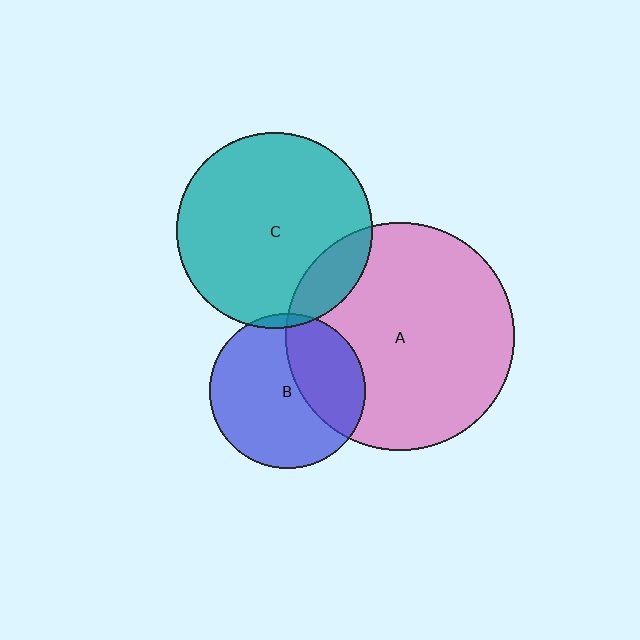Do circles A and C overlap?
Yes.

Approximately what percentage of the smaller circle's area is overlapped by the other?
Approximately 15%.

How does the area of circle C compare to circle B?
Approximately 1.6 times.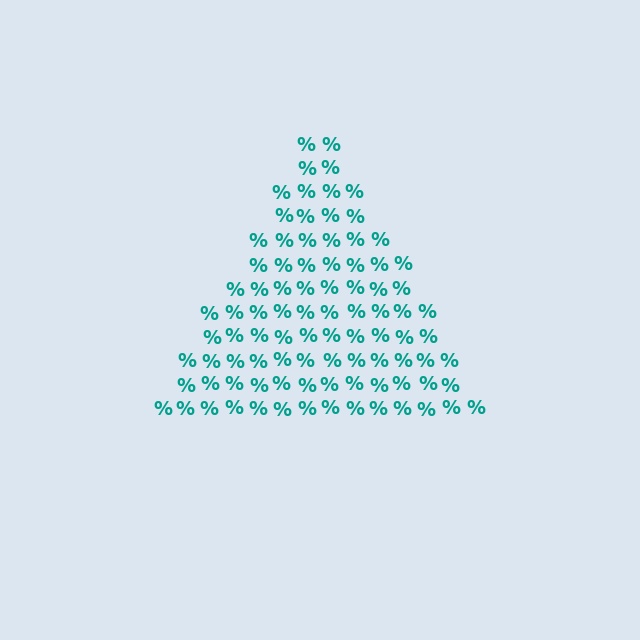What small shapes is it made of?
It is made of small percent signs.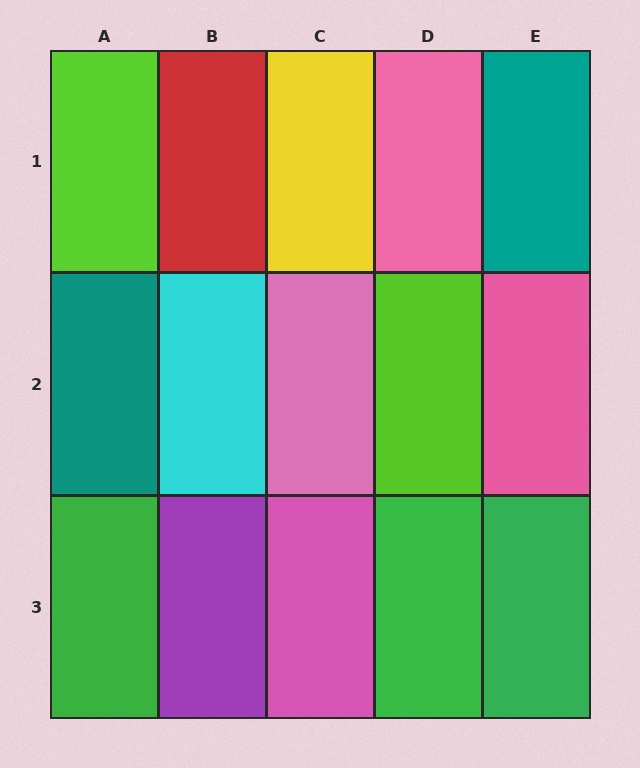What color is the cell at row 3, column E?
Green.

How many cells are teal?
2 cells are teal.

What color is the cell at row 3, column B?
Purple.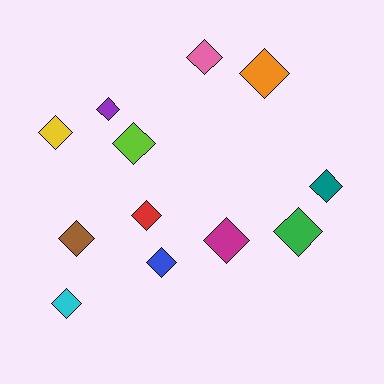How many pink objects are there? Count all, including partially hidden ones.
There is 1 pink object.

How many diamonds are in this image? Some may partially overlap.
There are 12 diamonds.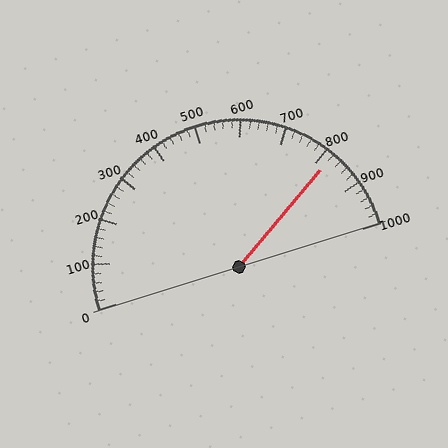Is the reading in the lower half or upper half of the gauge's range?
The reading is in the upper half of the range (0 to 1000).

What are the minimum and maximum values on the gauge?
The gauge ranges from 0 to 1000.